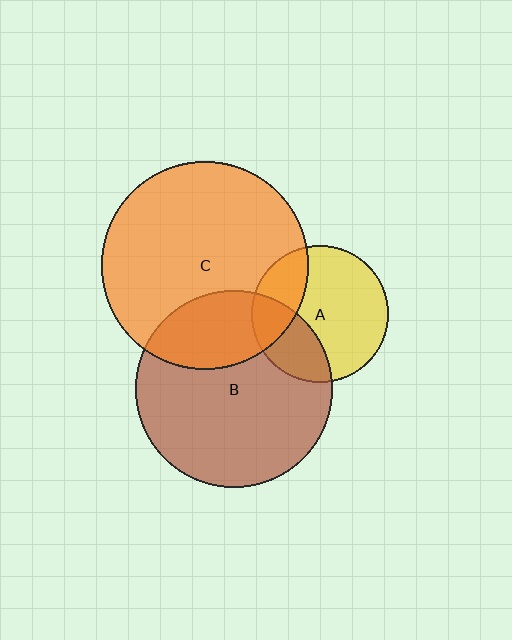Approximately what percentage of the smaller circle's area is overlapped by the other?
Approximately 25%.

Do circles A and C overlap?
Yes.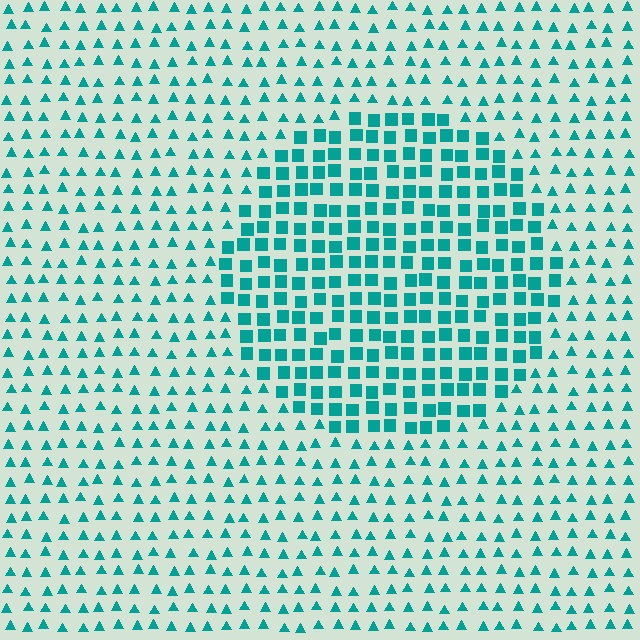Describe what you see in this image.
The image is filled with small teal elements arranged in a uniform grid. A circle-shaped region contains squares, while the surrounding area contains triangles. The boundary is defined purely by the change in element shape.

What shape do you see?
I see a circle.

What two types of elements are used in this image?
The image uses squares inside the circle region and triangles outside it.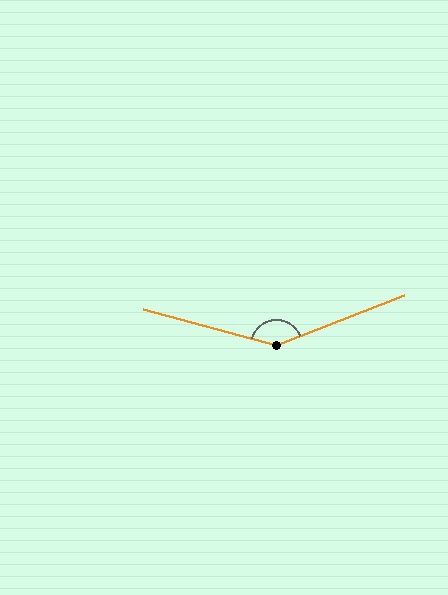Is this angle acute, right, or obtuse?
It is obtuse.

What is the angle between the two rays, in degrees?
Approximately 144 degrees.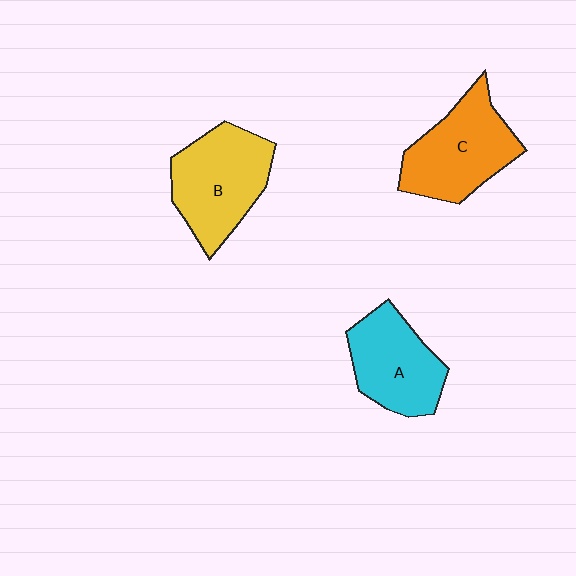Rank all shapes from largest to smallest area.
From largest to smallest: B (yellow), C (orange), A (cyan).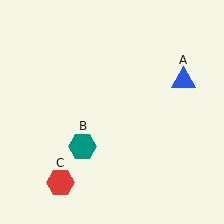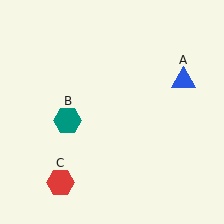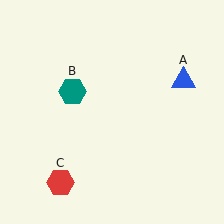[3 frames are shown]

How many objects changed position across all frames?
1 object changed position: teal hexagon (object B).